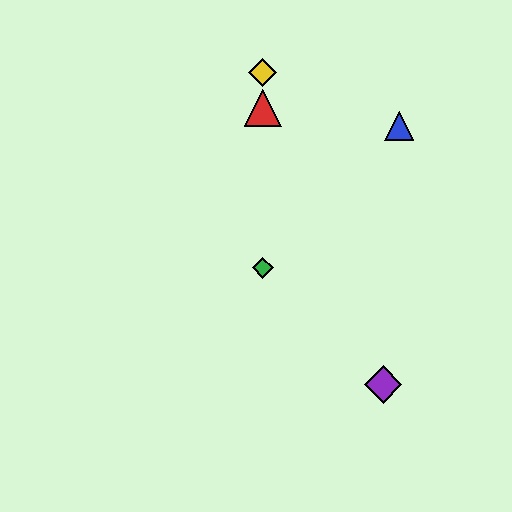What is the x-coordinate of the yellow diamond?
The yellow diamond is at x≈263.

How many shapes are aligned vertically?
3 shapes (the red triangle, the green diamond, the yellow diamond) are aligned vertically.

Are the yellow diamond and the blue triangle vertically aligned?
No, the yellow diamond is at x≈263 and the blue triangle is at x≈399.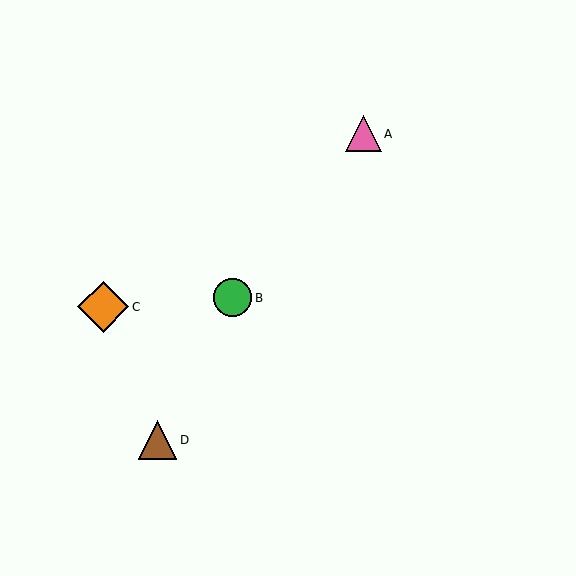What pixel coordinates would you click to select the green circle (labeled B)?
Click at (233, 298) to select the green circle B.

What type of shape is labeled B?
Shape B is a green circle.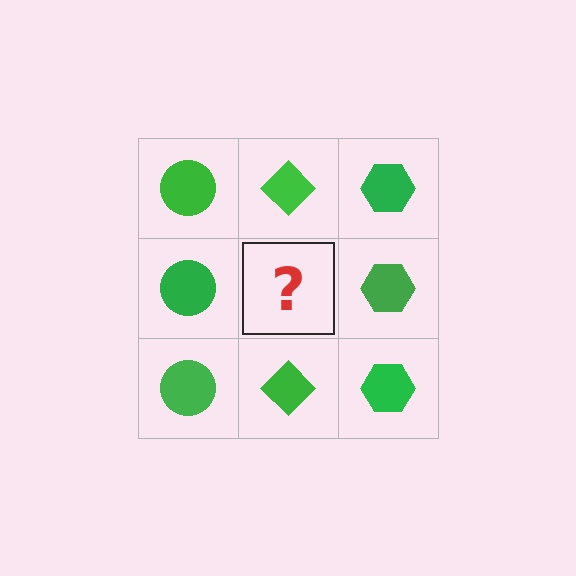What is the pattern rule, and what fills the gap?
The rule is that each column has a consistent shape. The gap should be filled with a green diamond.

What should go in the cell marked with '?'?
The missing cell should contain a green diamond.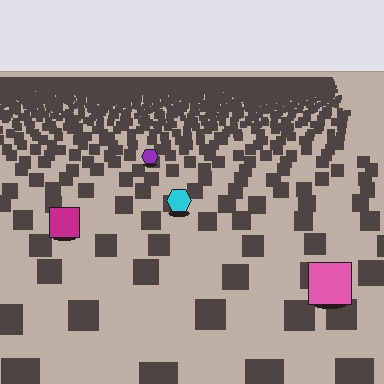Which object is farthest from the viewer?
The purple hexagon is farthest from the viewer. It appears smaller and the ground texture around it is denser.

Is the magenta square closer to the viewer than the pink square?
No. The pink square is closer — you can tell from the texture gradient: the ground texture is coarser near it.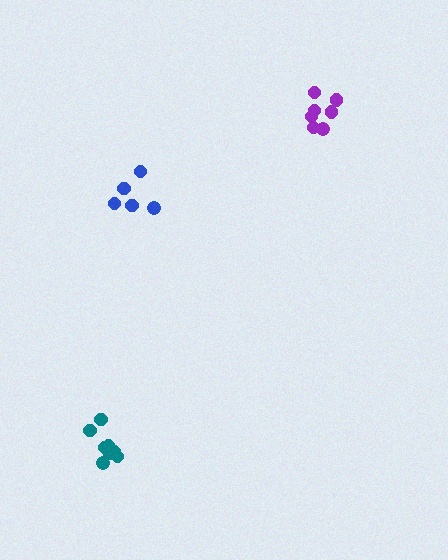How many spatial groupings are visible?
There are 3 spatial groupings.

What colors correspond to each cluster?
The clusters are colored: teal, blue, purple.